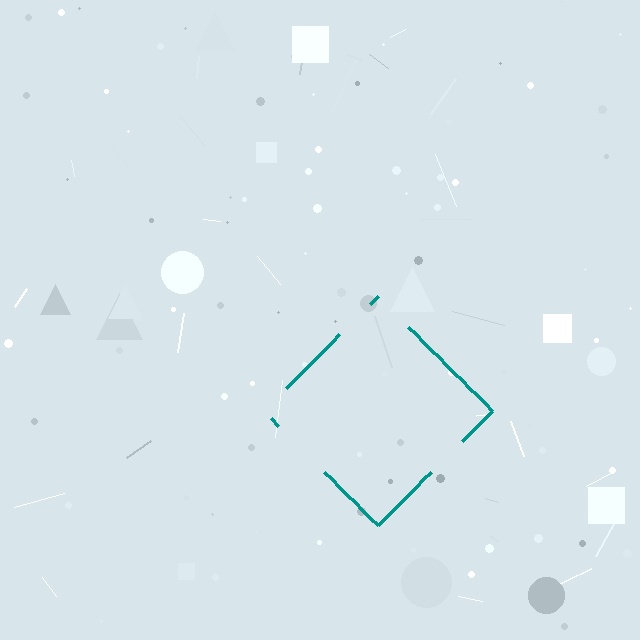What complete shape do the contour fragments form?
The contour fragments form a diamond.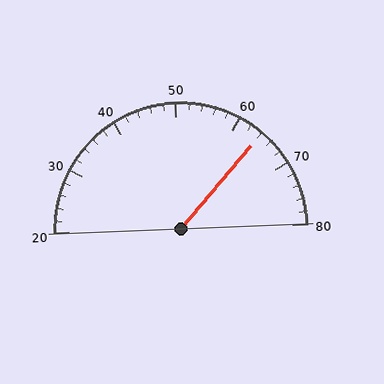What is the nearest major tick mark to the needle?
The nearest major tick mark is 60.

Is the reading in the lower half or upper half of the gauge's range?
The reading is in the upper half of the range (20 to 80).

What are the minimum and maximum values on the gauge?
The gauge ranges from 20 to 80.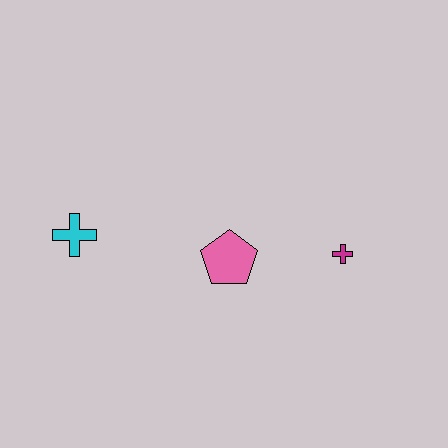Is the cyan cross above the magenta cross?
Yes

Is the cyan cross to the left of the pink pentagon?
Yes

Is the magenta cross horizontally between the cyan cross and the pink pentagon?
No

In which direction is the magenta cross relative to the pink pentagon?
The magenta cross is to the right of the pink pentagon.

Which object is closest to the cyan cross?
The pink pentagon is closest to the cyan cross.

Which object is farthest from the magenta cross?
The cyan cross is farthest from the magenta cross.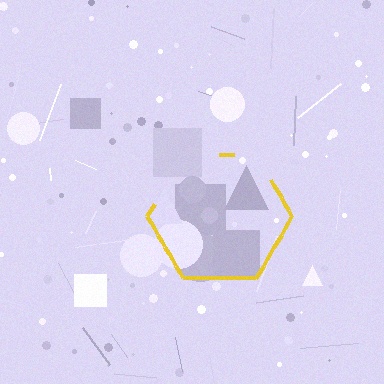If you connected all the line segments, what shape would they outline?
They would outline a hexagon.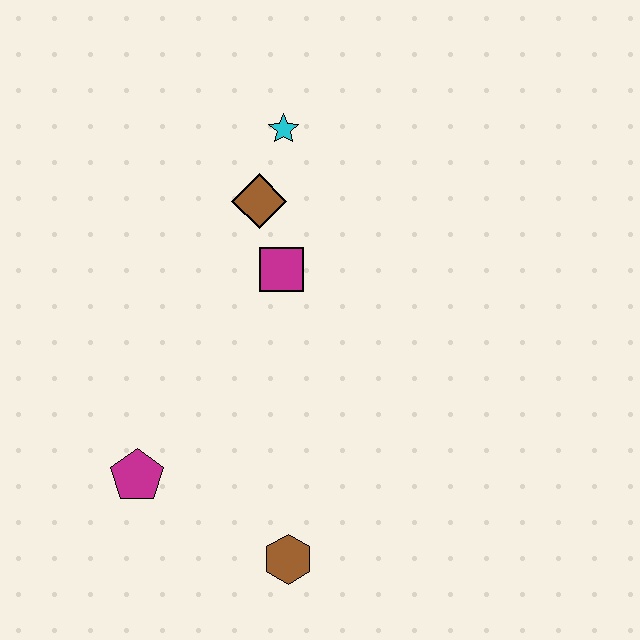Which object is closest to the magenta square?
The brown diamond is closest to the magenta square.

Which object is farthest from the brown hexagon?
The cyan star is farthest from the brown hexagon.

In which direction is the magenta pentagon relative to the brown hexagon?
The magenta pentagon is to the left of the brown hexagon.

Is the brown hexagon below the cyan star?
Yes